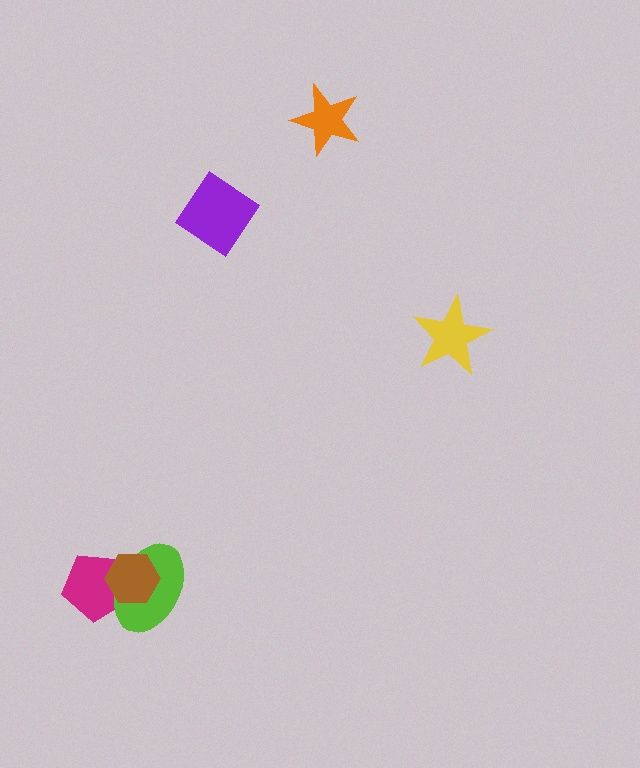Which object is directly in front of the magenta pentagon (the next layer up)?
The lime ellipse is directly in front of the magenta pentagon.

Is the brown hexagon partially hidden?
No, no other shape covers it.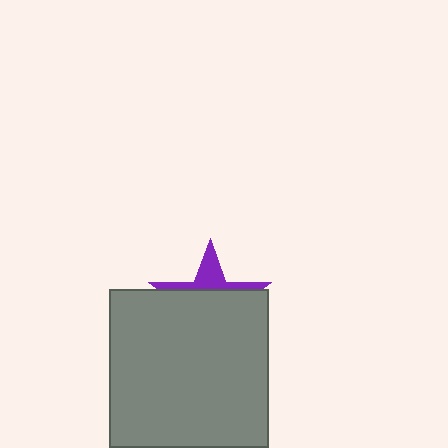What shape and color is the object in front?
The object in front is a gray square.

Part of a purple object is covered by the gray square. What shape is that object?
It is a star.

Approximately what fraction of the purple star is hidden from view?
Roughly 68% of the purple star is hidden behind the gray square.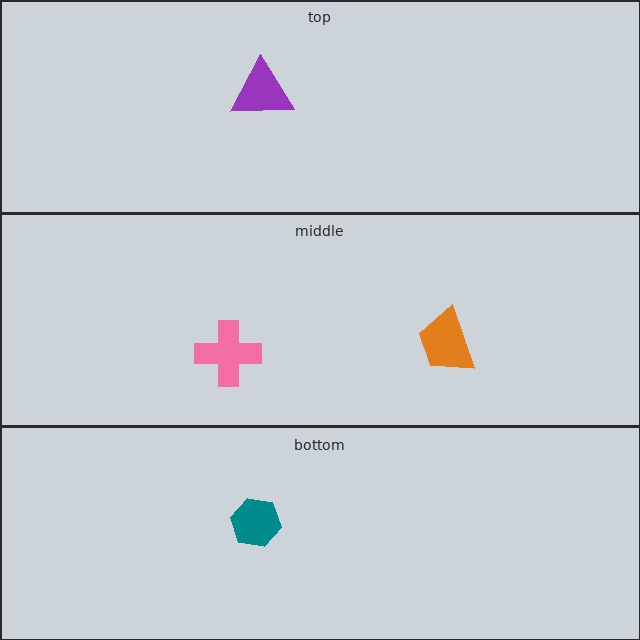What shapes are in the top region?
The purple triangle.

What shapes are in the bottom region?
The teal hexagon.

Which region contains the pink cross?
The middle region.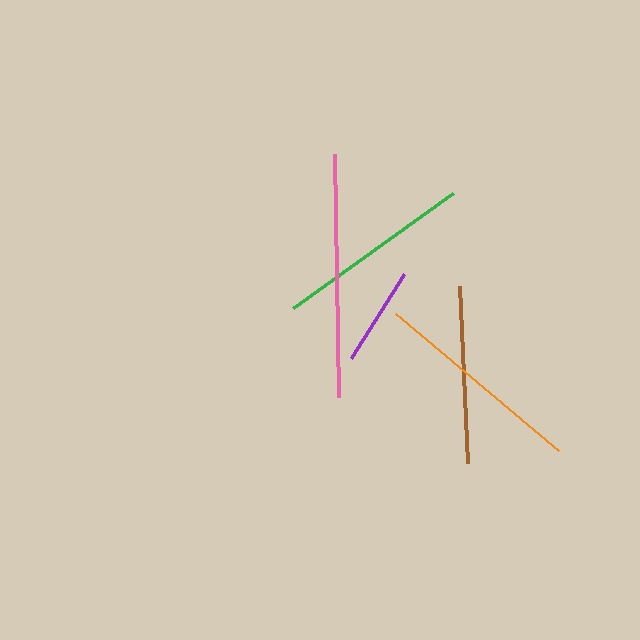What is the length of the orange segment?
The orange segment is approximately 213 pixels long.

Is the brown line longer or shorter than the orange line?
The orange line is longer than the brown line.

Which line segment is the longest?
The pink line is the longest at approximately 242 pixels.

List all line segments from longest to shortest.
From longest to shortest: pink, orange, green, brown, purple.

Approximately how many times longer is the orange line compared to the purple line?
The orange line is approximately 2.1 times the length of the purple line.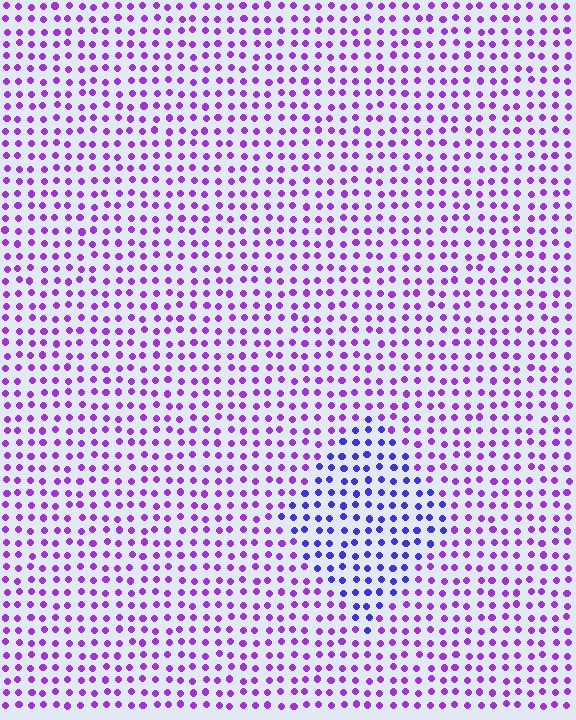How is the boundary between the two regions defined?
The boundary is defined purely by a slight shift in hue (about 38 degrees). Spacing, size, and orientation are identical on both sides.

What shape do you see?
I see a diamond.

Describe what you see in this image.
The image is filled with small purple elements in a uniform arrangement. A diamond-shaped region is visible where the elements are tinted to a slightly different hue, forming a subtle color boundary.